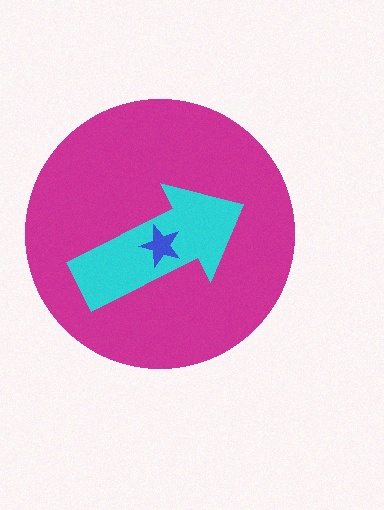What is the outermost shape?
The magenta circle.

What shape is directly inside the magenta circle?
The cyan arrow.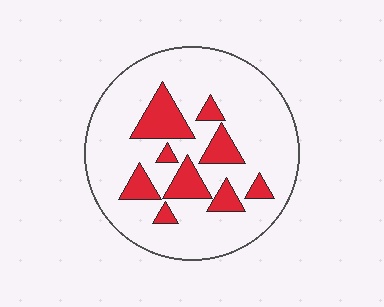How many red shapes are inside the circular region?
9.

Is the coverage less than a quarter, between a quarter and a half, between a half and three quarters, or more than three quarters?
Less than a quarter.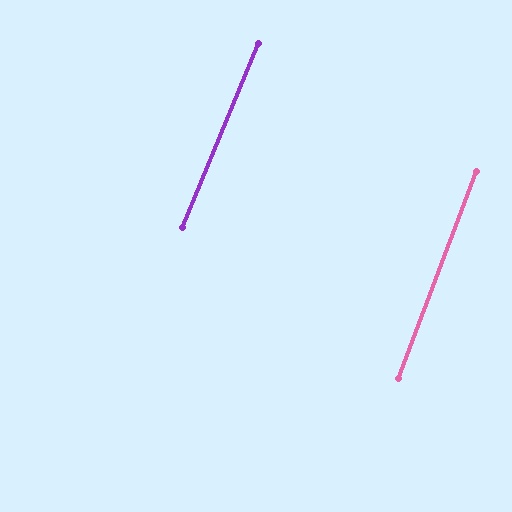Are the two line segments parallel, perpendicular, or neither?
Parallel — their directions differ by only 1.7°.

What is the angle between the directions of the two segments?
Approximately 2 degrees.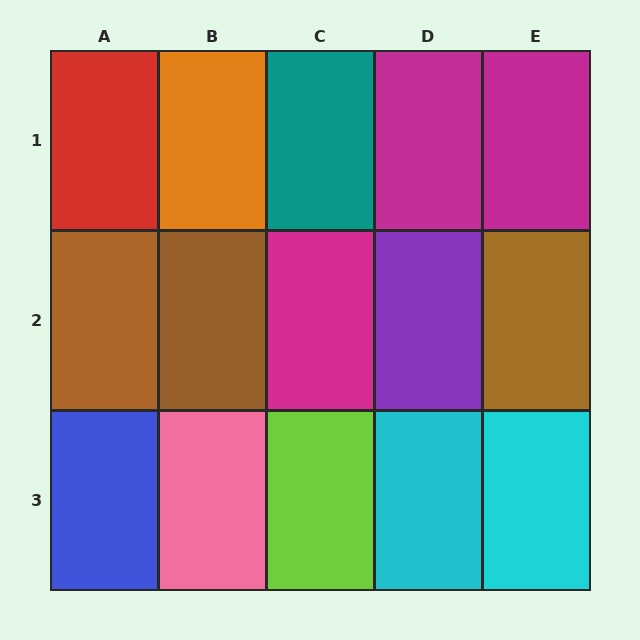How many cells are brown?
3 cells are brown.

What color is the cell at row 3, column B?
Pink.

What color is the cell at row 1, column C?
Teal.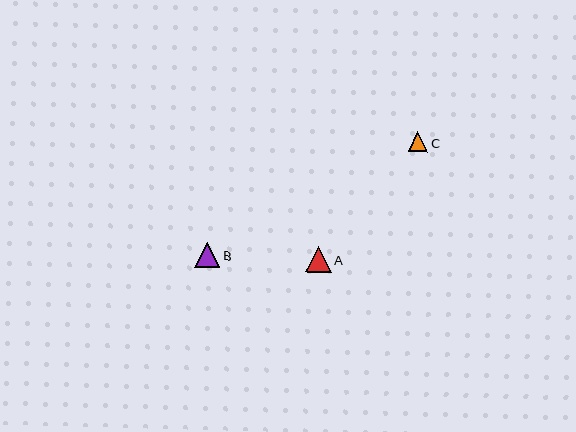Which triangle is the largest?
Triangle A is the largest with a size of approximately 26 pixels.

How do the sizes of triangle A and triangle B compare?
Triangle A and triangle B are approximately the same size.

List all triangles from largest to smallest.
From largest to smallest: A, B, C.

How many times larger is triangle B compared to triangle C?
Triangle B is approximately 1.3 times the size of triangle C.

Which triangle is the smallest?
Triangle C is the smallest with a size of approximately 19 pixels.